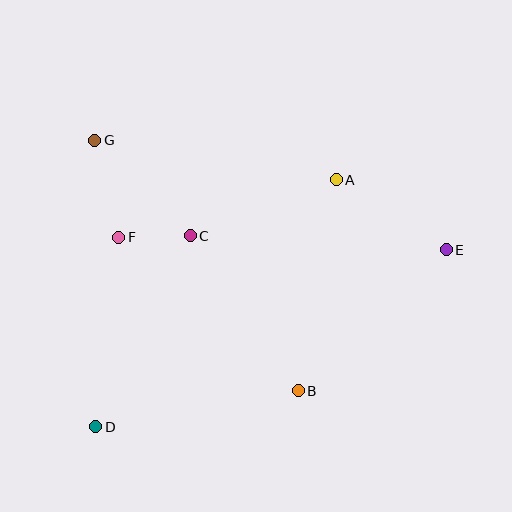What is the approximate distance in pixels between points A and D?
The distance between A and D is approximately 345 pixels.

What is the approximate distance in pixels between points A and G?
The distance between A and G is approximately 245 pixels.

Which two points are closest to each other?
Points C and F are closest to each other.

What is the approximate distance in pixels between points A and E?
The distance between A and E is approximately 130 pixels.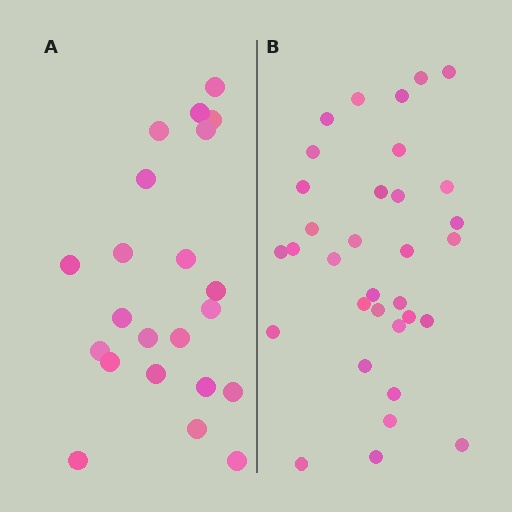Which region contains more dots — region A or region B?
Region B (the right region) has more dots.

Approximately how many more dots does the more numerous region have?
Region B has roughly 12 or so more dots than region A.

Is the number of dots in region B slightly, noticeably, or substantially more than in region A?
Region B has substantially more. The ratio is roughly 1.5 to 1.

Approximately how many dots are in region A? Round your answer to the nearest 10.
About 20 dots. (The exact count is 22, which rounds to 20.)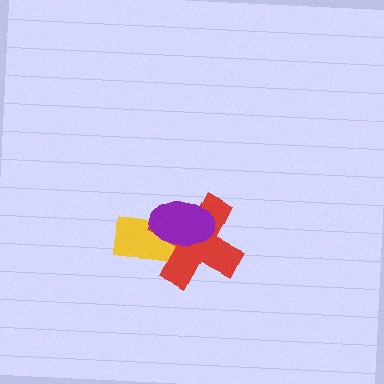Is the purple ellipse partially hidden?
No, no other shape covers it.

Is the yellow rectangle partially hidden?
Yes, it is partially covered by another shape.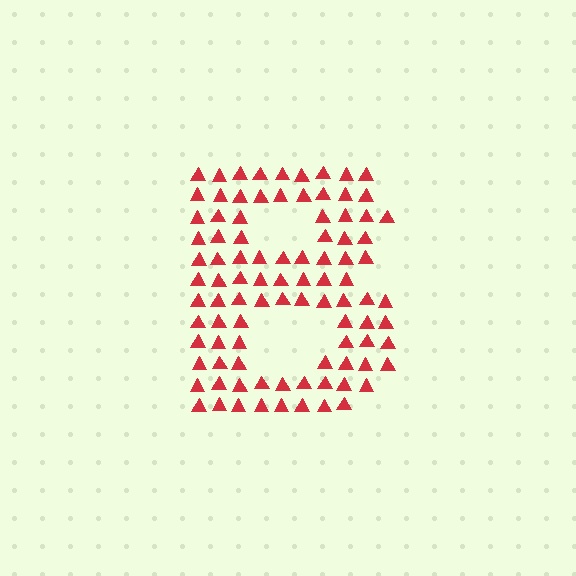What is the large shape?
The large shape is the letter B.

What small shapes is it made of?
It is made of small triangles.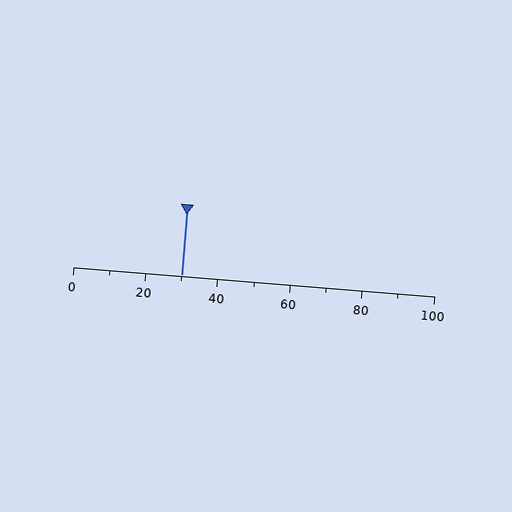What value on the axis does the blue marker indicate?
The marker indicates approximately 30.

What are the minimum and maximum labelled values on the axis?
The axis runs from 0 to 100.